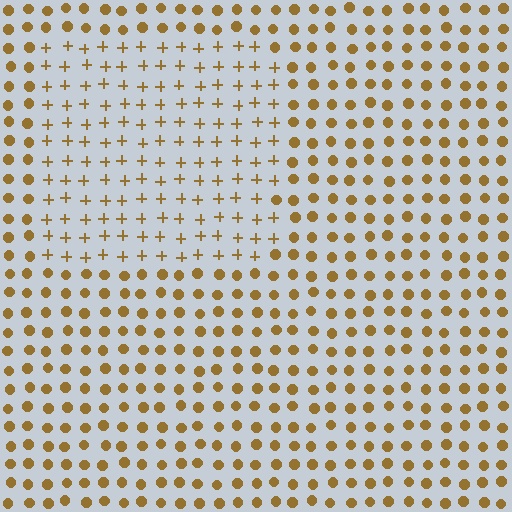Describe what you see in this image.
The image is filled with small brown elements arranged in a uniform grid. A rectangle-shaped region contains plus signs, while the surrounding area contains circles. The boundary is defined purely by the change in element shape.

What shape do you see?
I see a rectangle.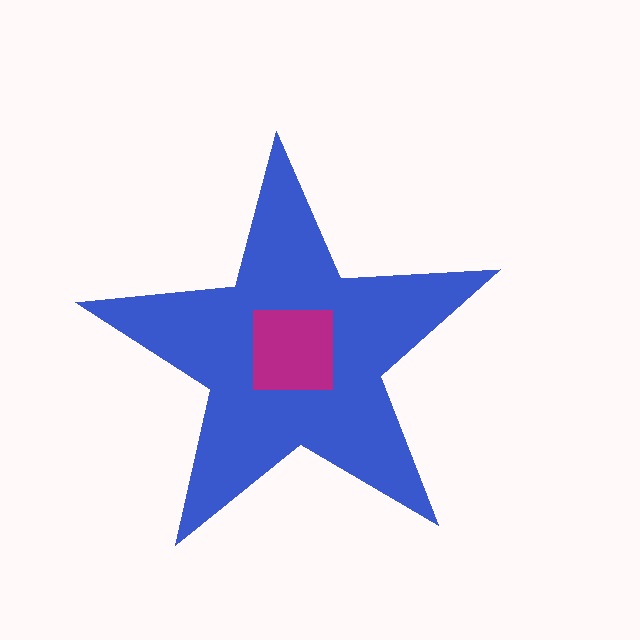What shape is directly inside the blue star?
The magenta square.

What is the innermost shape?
The magenta square.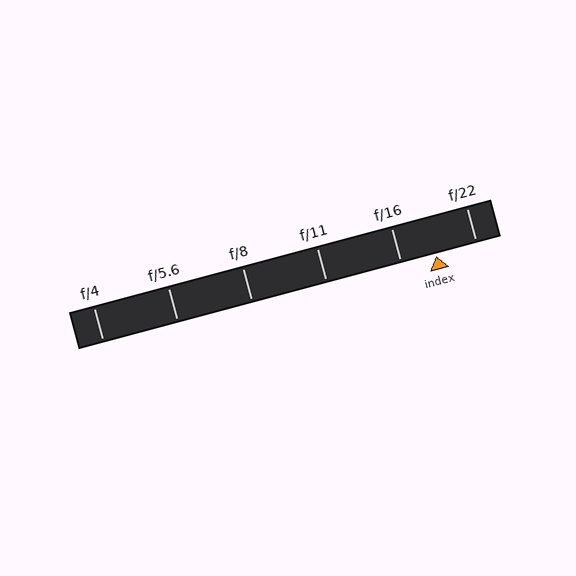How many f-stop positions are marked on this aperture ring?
There are 6 f-stop positions marked.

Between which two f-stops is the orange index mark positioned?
The index mark is between f/16 and f/22.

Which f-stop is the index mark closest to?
The index mark is closest to f/16.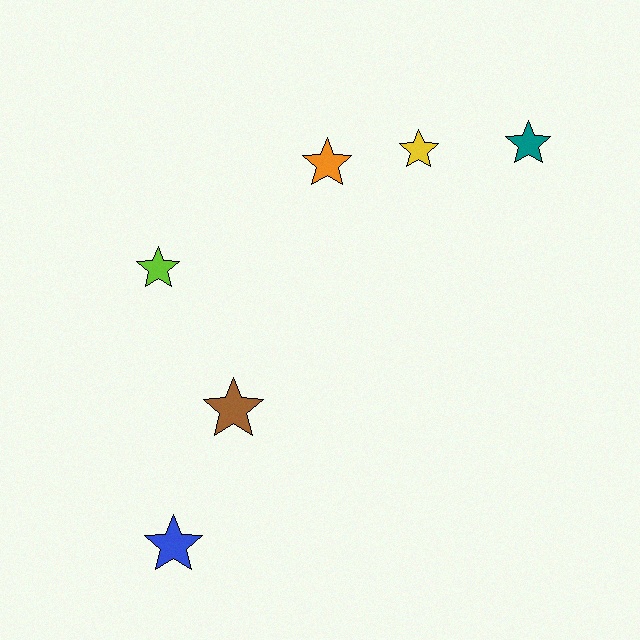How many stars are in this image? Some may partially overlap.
There are 6 stars.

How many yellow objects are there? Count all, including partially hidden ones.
There is 1 yellow object.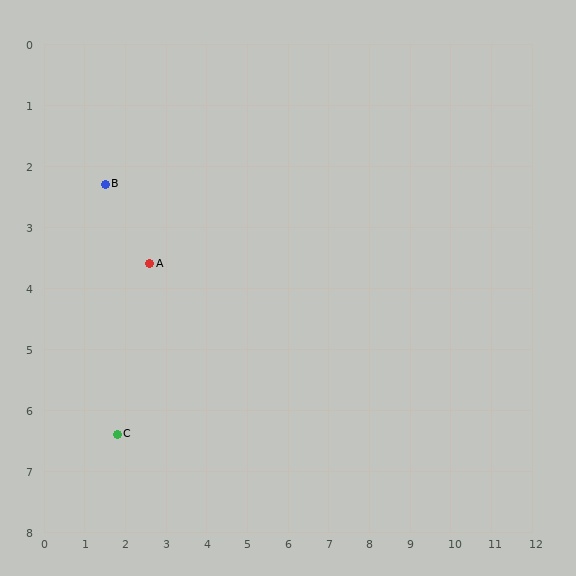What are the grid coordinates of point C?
Point C is at approximately (1.8, 6.4).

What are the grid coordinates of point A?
Point A is at approximately (2.6, 3.6).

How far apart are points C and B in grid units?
Points C and B are about 4.1 grid units apart.